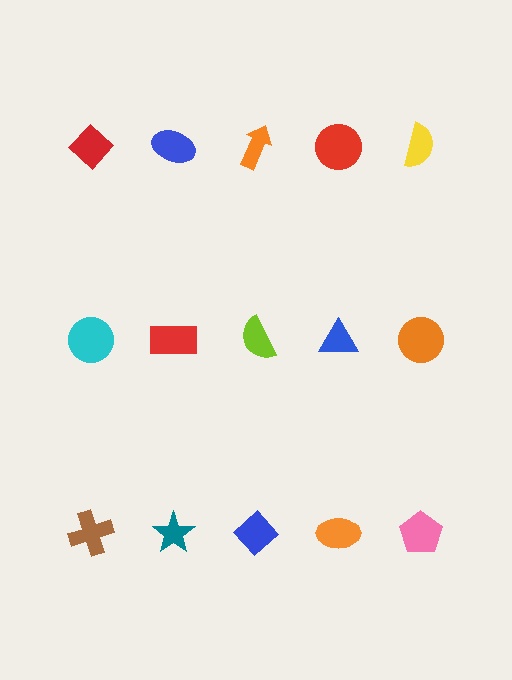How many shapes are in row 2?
5 shapes.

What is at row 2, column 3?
A lime semicircle.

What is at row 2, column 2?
A red rectangle.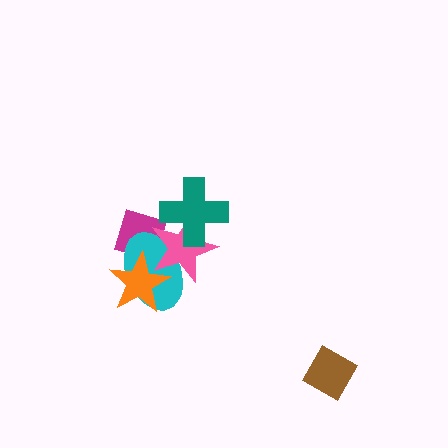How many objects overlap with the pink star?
4 objects overlap with the pink star.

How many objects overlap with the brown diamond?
0 objects overlap with the brown diamond.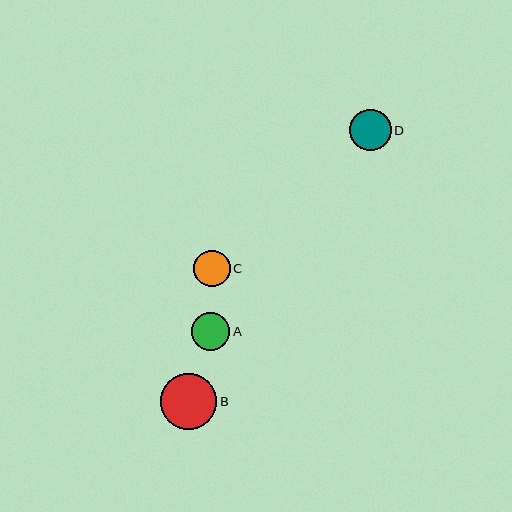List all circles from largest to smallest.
From largest to smallest: B, D, A, C.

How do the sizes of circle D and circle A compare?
Circle D and circle A are approximately the same size.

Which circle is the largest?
Circle B is the largest with a size of approximately 56 pixels.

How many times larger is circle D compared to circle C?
Circle D is approximately 1.1 times the size of circle C.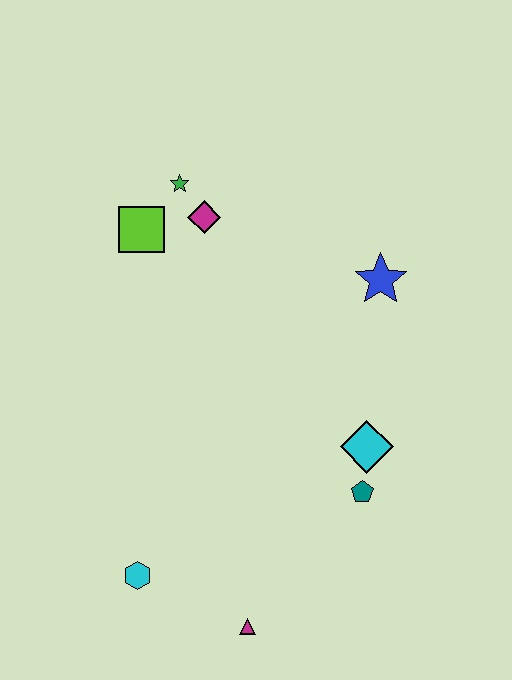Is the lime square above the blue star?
Yes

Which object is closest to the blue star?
The cyan diamond is closest to the blue star.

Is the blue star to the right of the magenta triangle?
Yes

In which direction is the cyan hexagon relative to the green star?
The cyan hexagon is below the green star.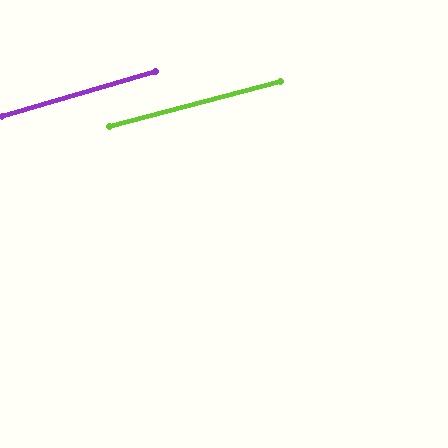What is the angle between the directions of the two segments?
Approximately 2 degrees.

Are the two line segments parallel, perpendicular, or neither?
Parallel — their directions differ by only 2.0°.